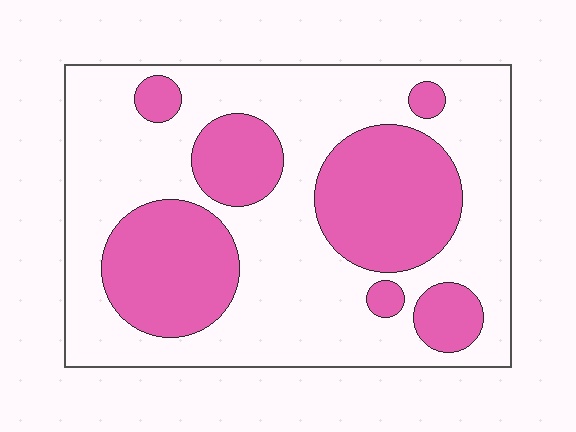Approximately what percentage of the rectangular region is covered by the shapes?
Approximately 35%.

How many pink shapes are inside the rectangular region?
7.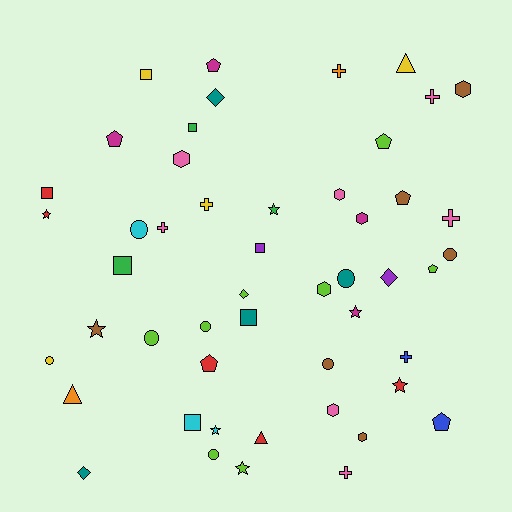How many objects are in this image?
There are 50 objects.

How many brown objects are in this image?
There are 6 brown objects.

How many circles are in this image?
There are 8 circles.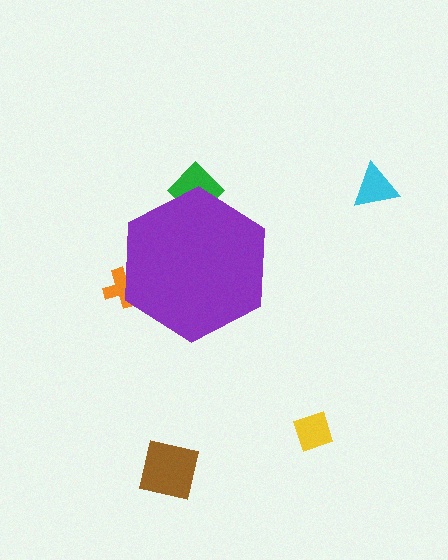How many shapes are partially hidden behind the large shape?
2 shapes are partially hidden.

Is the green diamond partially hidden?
Yes, the green diamond is partially hidden behind the purple hexagon.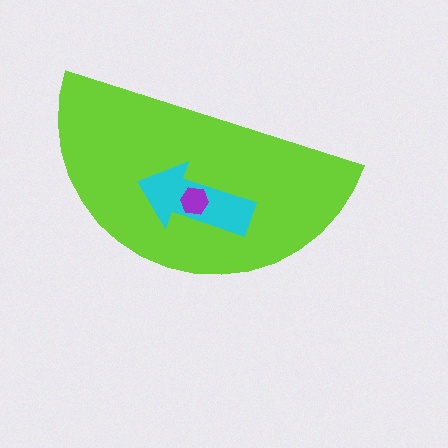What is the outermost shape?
The lime semicircle.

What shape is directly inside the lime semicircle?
The cyan arrow.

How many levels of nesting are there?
3.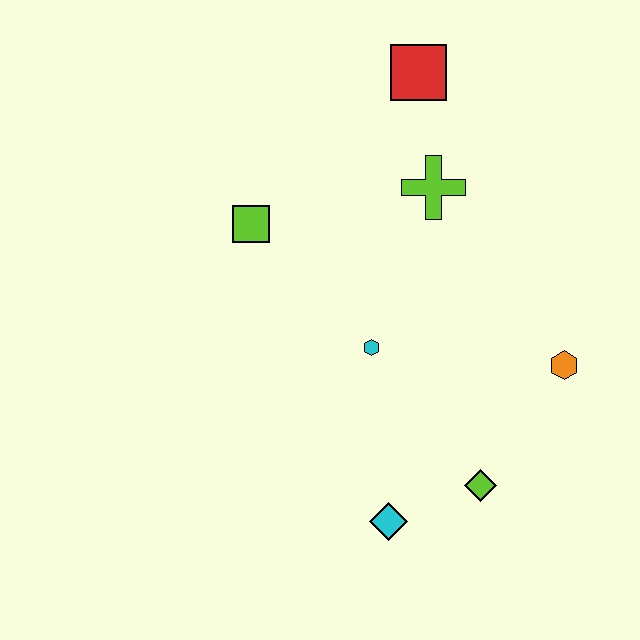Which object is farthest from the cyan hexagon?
The red square is farthest from the cyan hexagon.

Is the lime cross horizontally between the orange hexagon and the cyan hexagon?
Yes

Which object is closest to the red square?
The lime cross is closest to the red square.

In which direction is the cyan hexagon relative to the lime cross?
The cyan hexagon is below the lime cross.